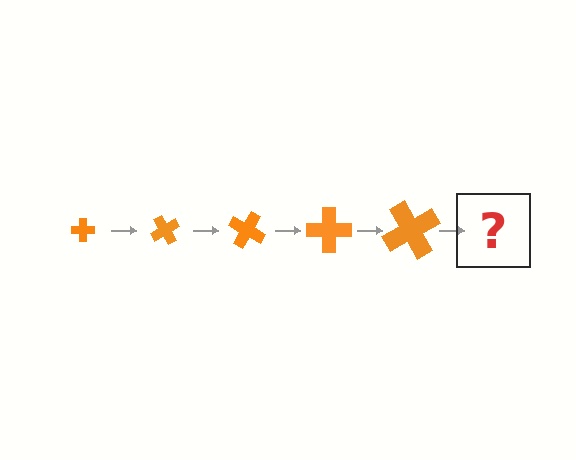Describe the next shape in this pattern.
It should be a cross, larger than the previous one and rotated 300 degrees from the start.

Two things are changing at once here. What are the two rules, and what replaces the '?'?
The two rules are that the cross grows larger each step and it rotates 60 degrees each step. The '?' should be a cross, larger than the previous one and rotated 300 degrees from the start.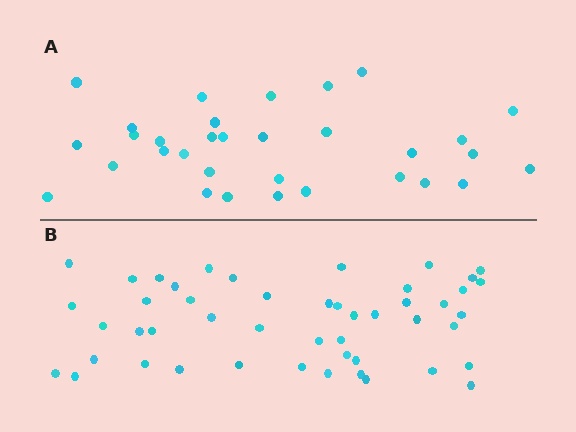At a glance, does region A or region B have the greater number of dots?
Region B (the bottom region) has more dots.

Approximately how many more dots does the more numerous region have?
Region B has approximately 15 more dots than region A.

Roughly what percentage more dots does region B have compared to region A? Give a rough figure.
About 50% more.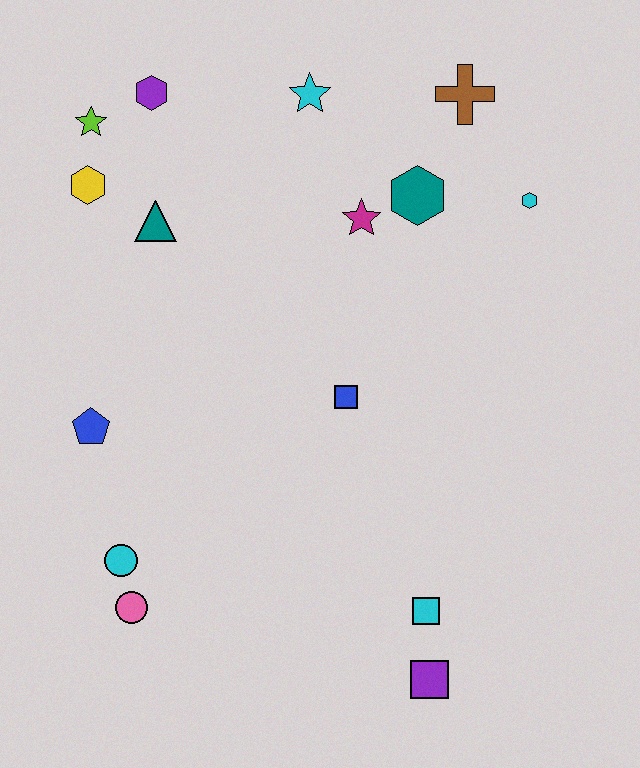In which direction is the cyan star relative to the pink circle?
The cyan star is above the pink circle.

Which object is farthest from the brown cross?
The pink circle is farthest from the brown cross.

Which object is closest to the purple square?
The cyan square is closest to the purple square.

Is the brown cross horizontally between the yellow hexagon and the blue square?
No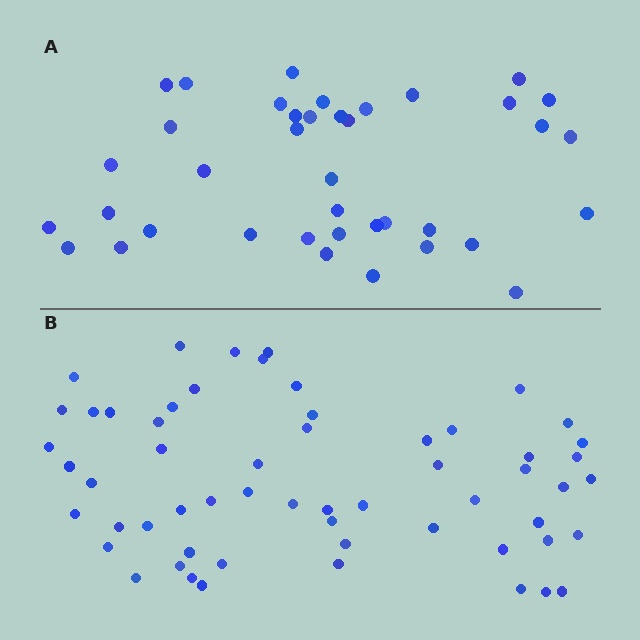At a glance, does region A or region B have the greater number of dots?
Region B (the bottom region) has more dots.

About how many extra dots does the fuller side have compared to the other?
Region B has approximately 20 more dots than region A.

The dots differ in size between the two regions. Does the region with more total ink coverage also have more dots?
No. Region A has more total ink coverage because its dots are larger, but region B actually contains more individual dots. Total area can be misleading — the number of items is what matters here.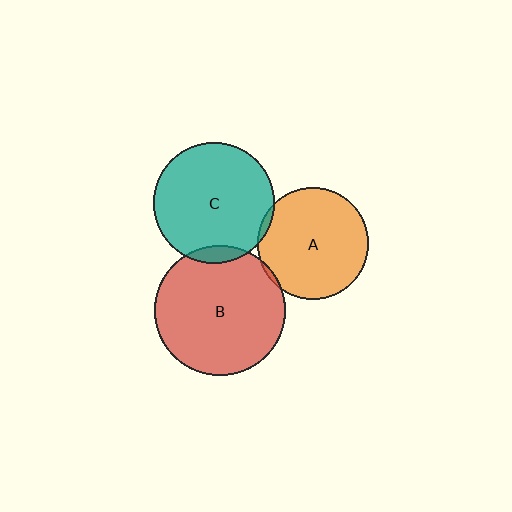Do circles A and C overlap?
Yes.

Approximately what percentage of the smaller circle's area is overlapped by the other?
Approximately 5%.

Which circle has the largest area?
Circle B (red).